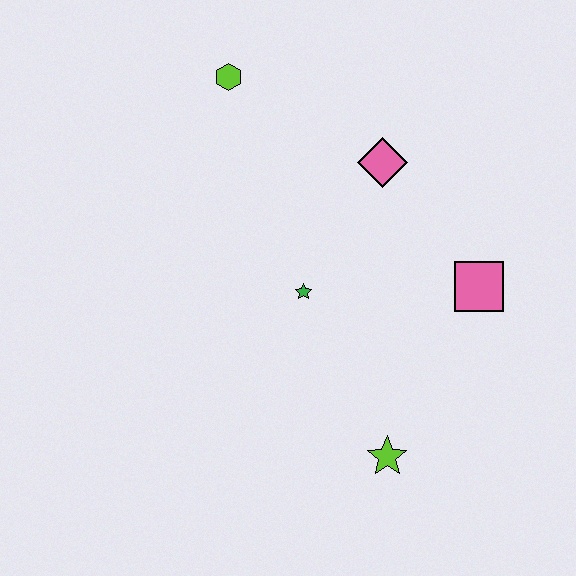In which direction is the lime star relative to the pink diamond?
The lime star is below the pink diamond.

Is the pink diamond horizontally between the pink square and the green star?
Yes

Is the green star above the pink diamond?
No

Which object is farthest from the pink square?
The lime hexagon is farthest from the pink square.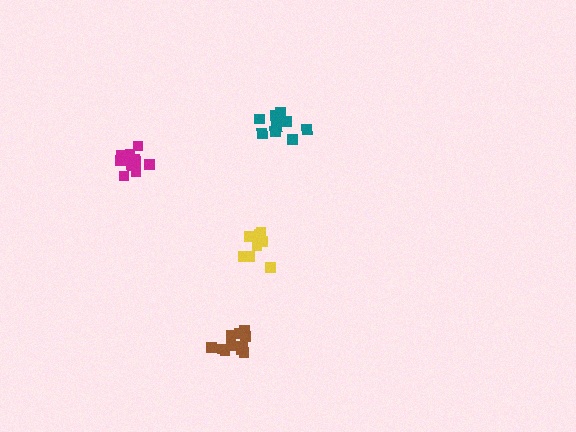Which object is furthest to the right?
The teal cluster is rightmost.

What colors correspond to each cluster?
The clusters are colored: brown, teal, magenta, yellow.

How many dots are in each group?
Group 1: 12 dots, Group 2: 9 dots, Group 3: 12 dots, Group 4: 8 dots (41 total).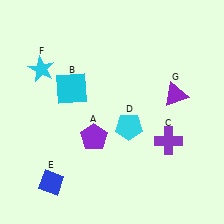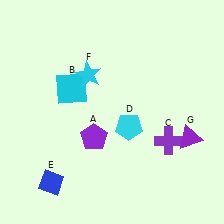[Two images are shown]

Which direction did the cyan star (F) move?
The cyan star (F) moved right.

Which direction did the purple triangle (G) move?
The purple triangle (G) moved down.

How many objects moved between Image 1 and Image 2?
2 objects moved between the two images.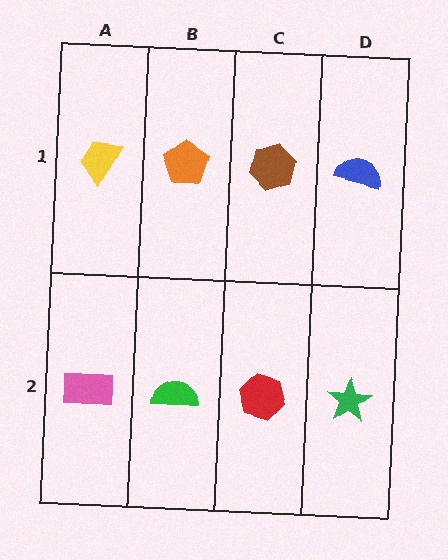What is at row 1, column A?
A yellow trapezoid.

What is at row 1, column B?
An orange pentagon.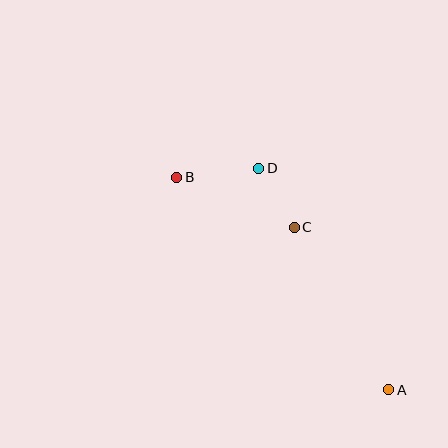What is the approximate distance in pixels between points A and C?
The distance between A and C is approximately 188 pixels.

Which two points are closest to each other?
Points C and D are closest to each other.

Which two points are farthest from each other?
Points A and B are farthest from each other.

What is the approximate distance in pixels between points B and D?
The distance between B and D is approximately 83 pixels.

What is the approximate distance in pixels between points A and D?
The distance between A and D is approximately 257 pixels.